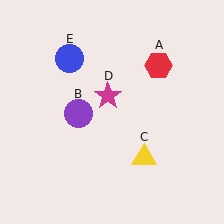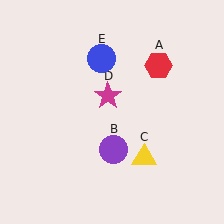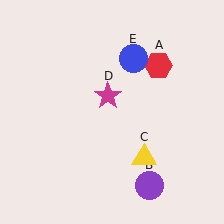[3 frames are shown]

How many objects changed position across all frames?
2 objects changed position: purple circle (object B), blue circle (object E).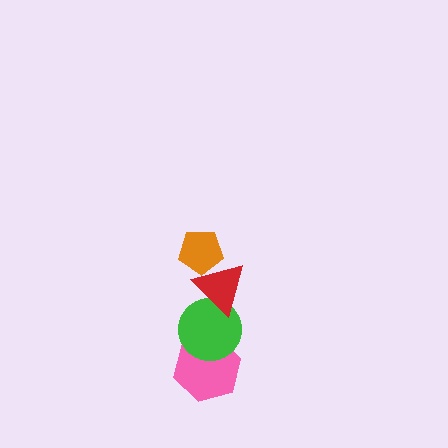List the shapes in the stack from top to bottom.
From top to bottom: the orange pentagon, the red triangle, the green circle, the pink hexagon.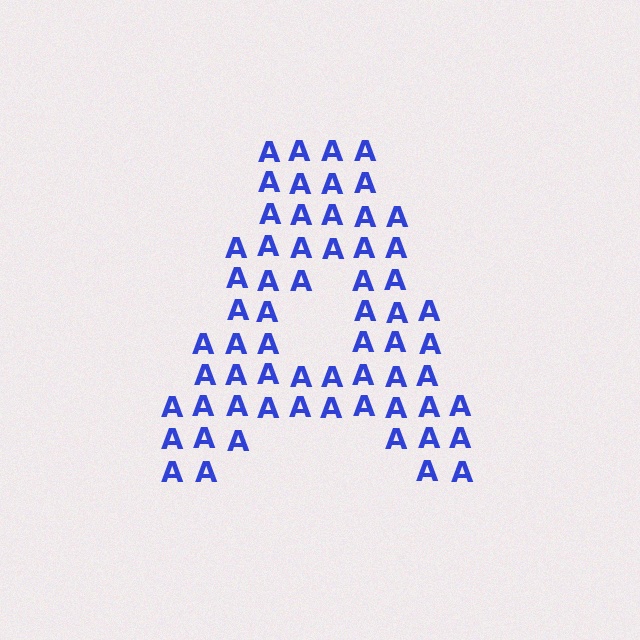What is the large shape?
The large shape is the letter A.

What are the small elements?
The small elements are letter A's.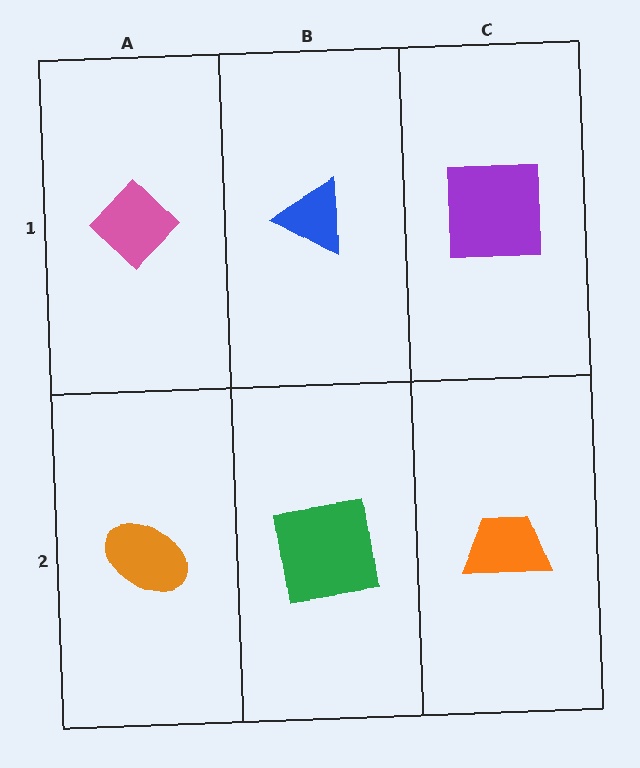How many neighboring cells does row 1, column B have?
3.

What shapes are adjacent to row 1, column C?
An orange trapezoid (row 2, column C), a blue triangle (row 1, column B).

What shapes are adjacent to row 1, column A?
An orange ellipse (row 2, column A), a blue triangle (row 1, column B).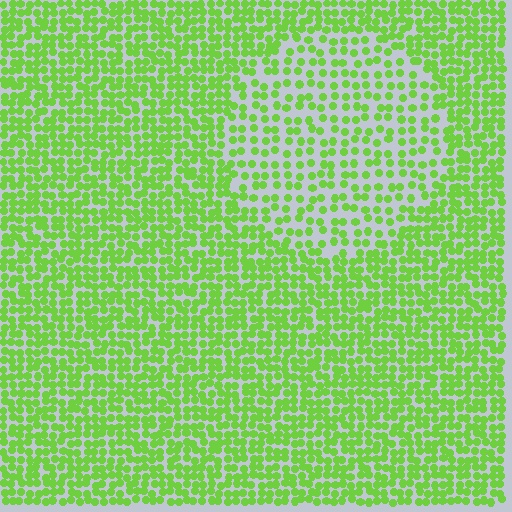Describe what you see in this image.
The image contains small lime elements arranged at two different densities. A circle-shaped region is visible where the elements are less densely packed than the surrounding area.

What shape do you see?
I see a circle.